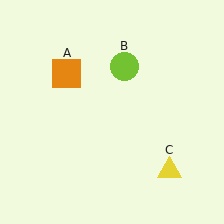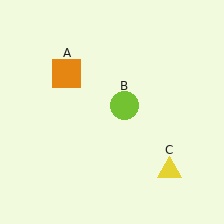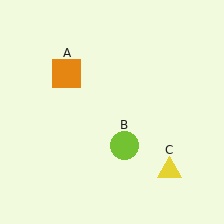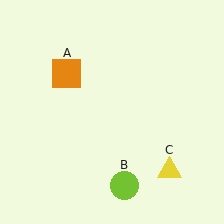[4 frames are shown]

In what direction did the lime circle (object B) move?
The lime circle (object B) moved down.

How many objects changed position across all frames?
1 object changed position: lime circle (object B).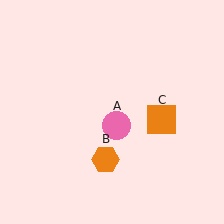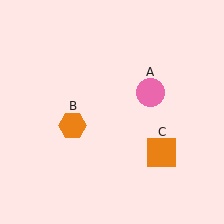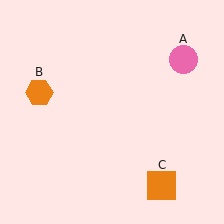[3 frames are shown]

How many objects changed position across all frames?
3 objects changed position: pink circle (object A), orange hexagon (object B), orange square (object C).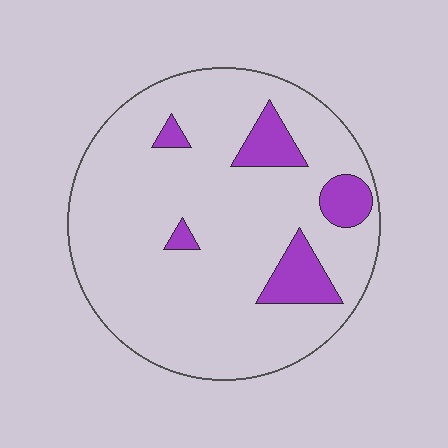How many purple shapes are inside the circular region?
5.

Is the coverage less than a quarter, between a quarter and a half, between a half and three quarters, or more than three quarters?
Less than a quarter.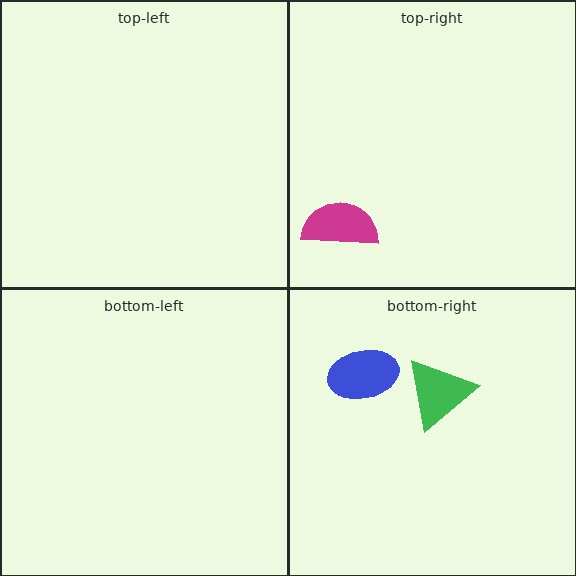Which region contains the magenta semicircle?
The top-right region.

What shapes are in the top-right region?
The magenta semicircle.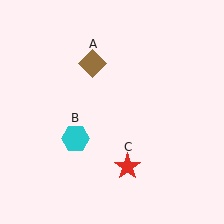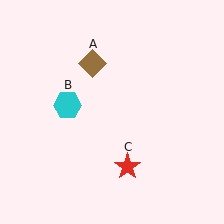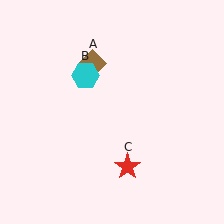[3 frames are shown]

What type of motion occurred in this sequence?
The cyan hexagon (object B) rotated clockwise around the center of the scene.